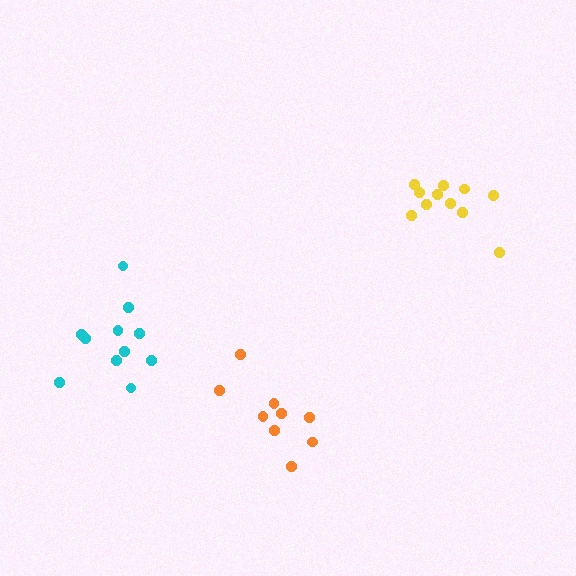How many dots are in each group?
Group 1: 9 dots, Group 2: 11 dots, Group 3: 11 dots (31 total).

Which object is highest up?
The yellow cluster is topmost.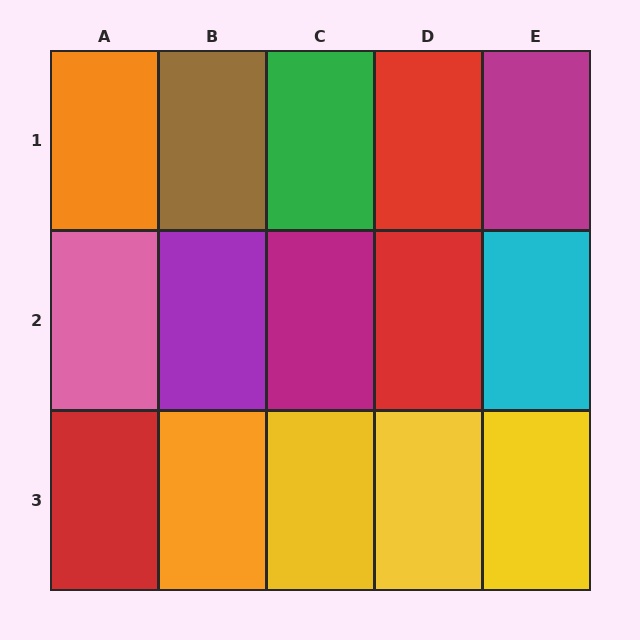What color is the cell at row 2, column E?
Cyan.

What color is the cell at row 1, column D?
Red.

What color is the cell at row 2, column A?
Pink.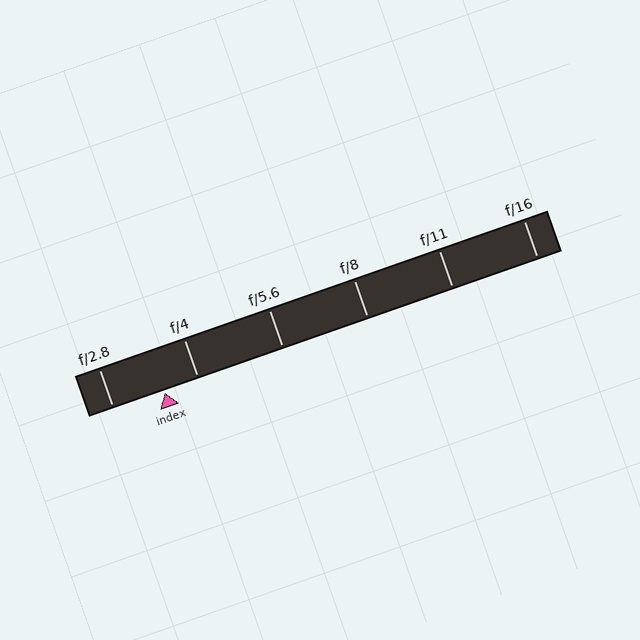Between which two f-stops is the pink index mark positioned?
The index mark is between f/2.8 and f/4.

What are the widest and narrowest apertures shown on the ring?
The widest aperture shown is f/2.8 and the narrowest is f/16.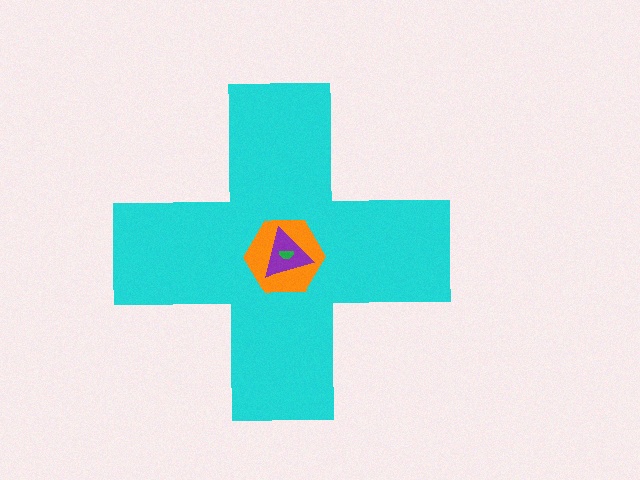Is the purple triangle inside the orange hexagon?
Yes.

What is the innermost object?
The green semicircle.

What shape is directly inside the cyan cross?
The orange hexagon.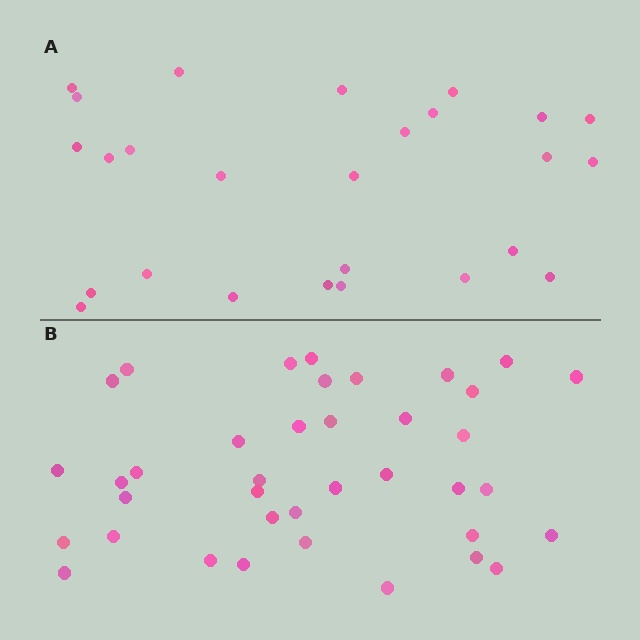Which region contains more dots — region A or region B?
Region B (the bottom region) has more dots.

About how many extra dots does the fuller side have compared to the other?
Region B has roughly 12 or so more dots than region A.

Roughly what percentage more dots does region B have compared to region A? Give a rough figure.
About 45% more.